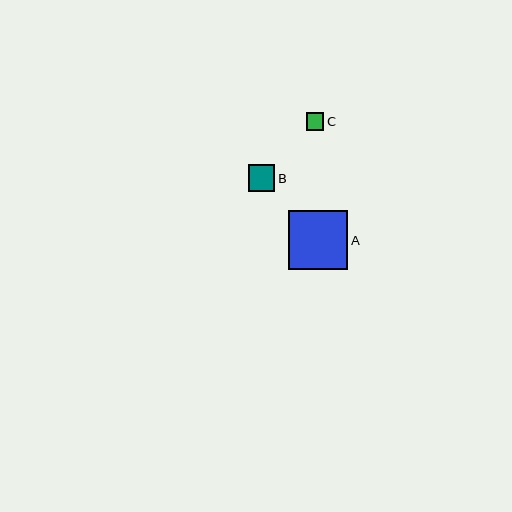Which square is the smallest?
Square C is the smallest with a size of approximately 18 pixels.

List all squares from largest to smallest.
From largest to smallest: A, B, C.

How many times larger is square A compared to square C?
Square A is approximately 3.3 times the size of square C.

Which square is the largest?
Square A is the largest with a size of approximately 59 pixels.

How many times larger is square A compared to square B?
Square A is approximately 2.2 times the size of square B.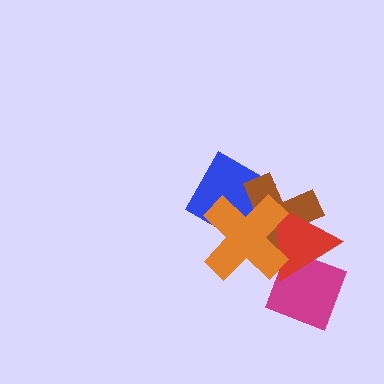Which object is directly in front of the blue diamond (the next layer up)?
The brown cross is directly in front of the blue diamond.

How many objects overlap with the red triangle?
3 objects overlap with the red triangle.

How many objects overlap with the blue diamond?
2 objects overlap with the blue diamond.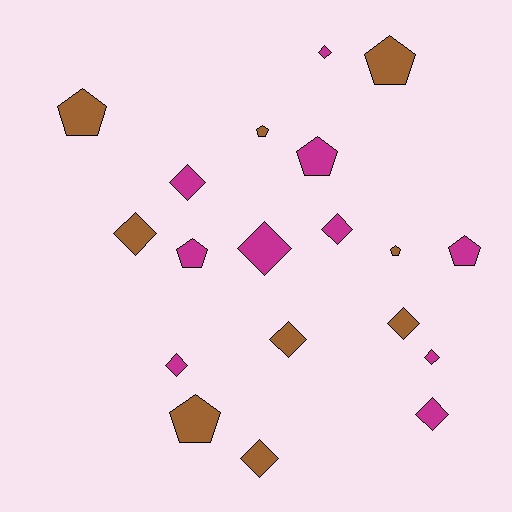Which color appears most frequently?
Magenta, with 10 objects.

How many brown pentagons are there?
There are 5 brown pentagons.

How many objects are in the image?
There are 19 objects.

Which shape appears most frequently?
Diamond, with 11 objects.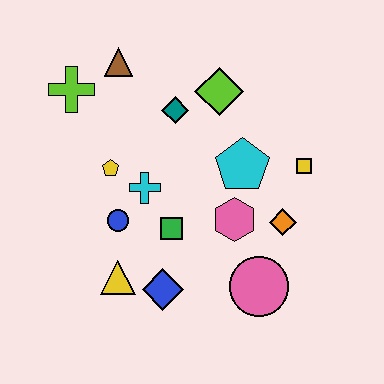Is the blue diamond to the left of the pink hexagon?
Yes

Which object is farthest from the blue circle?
The yellow square is farthest from the blue circle.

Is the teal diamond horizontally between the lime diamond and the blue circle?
Yes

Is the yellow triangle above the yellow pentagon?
No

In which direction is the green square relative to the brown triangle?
The green square is below the brown triangle.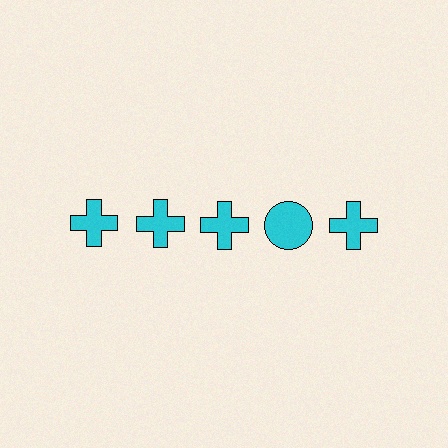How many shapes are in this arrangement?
There are 5 shapes arranged in a grid pattern.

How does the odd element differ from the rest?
It has a different shape: circle instead of cross.